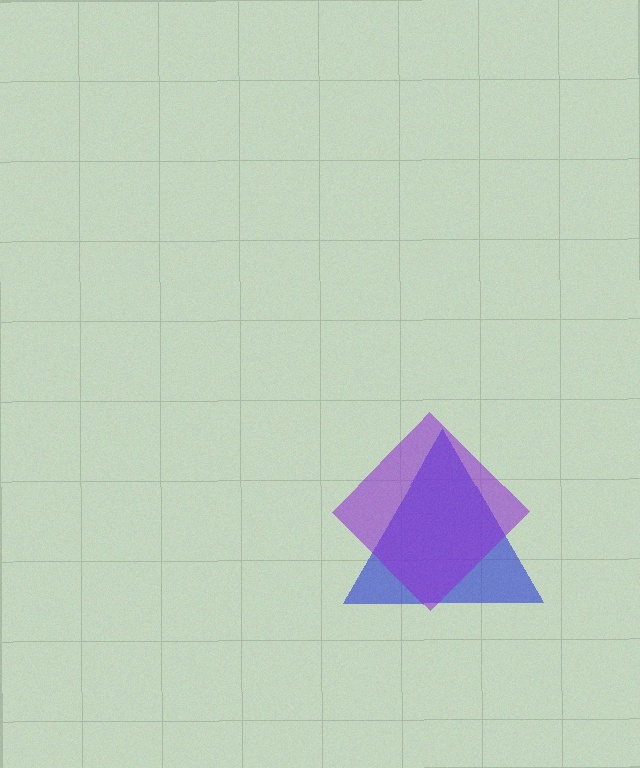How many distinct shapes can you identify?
There are 2 distinct shapes: a blue triangle, a purple diamond.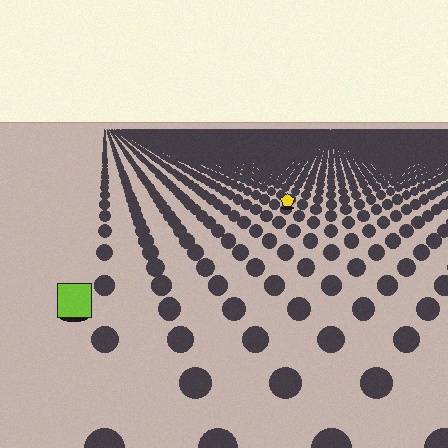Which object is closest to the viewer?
The lime square is closest. The texture marks near it are larger and more spread out.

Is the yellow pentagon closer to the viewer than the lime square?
No. The lime square is closer — you can tell from the texture gradient: the ground texture is coarser near it.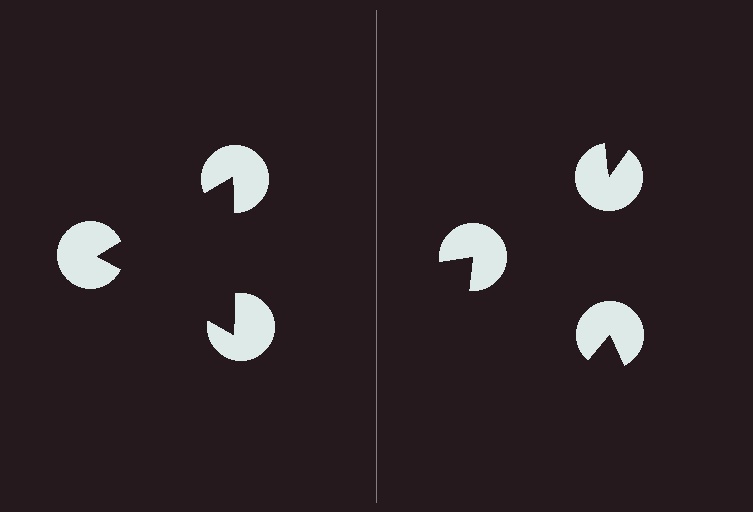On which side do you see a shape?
An illusory triangle appears on the left side. On the right side the wedge cuts are rotated, so no coherent shape forms.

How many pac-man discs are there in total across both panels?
6 — 3 on each side.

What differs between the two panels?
The pac-man discs are positioned identically on both sides; only the wedge orientations differ. On the left they align to a triangle; on the right they are misaligned.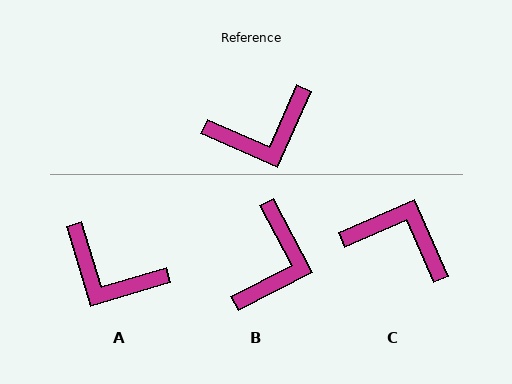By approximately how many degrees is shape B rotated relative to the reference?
Approximately 51 degrees counter-clockwise.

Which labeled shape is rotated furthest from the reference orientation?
C, about 137 degrees away.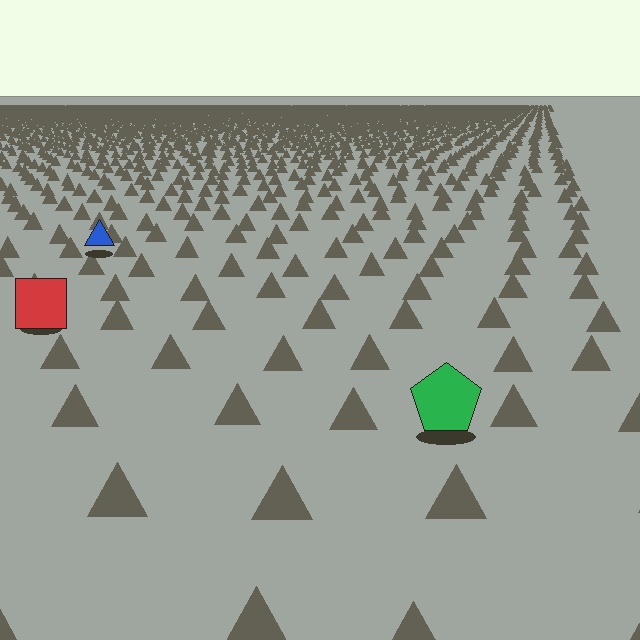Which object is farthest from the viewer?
The blue triangle is farthest from the viewer. It appears smaller and the ground texture around it is denser.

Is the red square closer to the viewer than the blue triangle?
Yes. The red square is closer — you can tell from the texture gradient: the ground texture is coarser near it.